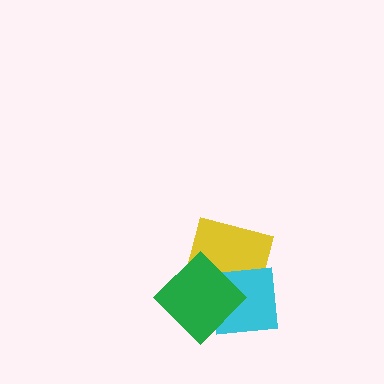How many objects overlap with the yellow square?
2 objects overlap with the yellow square.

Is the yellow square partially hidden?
Yes, it is partially covered by another shape.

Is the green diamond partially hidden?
No, no other shape covers it.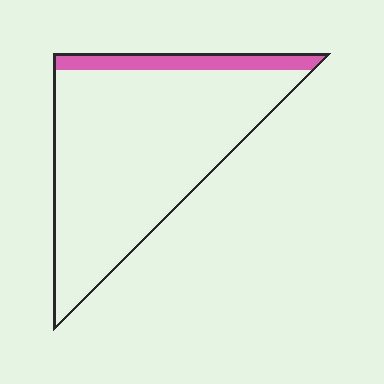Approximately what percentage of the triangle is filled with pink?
Approximately 10%.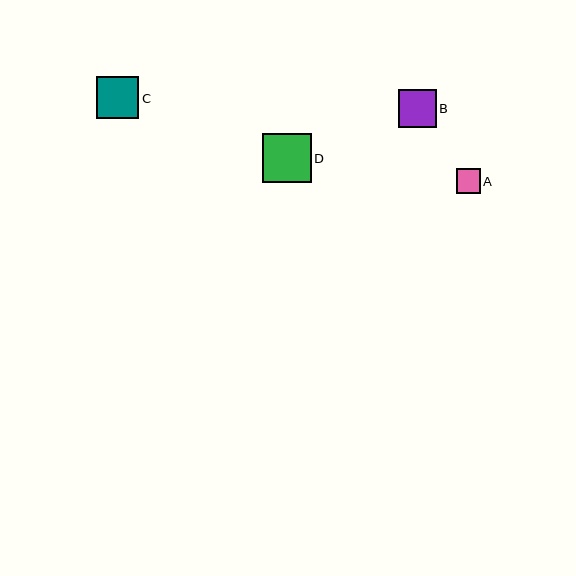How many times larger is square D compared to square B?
Square D is approximately 1.3 times the size of square B.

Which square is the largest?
Square D is the largest with a size of approximately 49 pixels.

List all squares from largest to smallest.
From largest to smallest: D, C, B, A.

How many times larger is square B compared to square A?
Square B is approximately 1.5 times the size of square A.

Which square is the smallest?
Square A is the smallest with a size of approximately 24 pixels.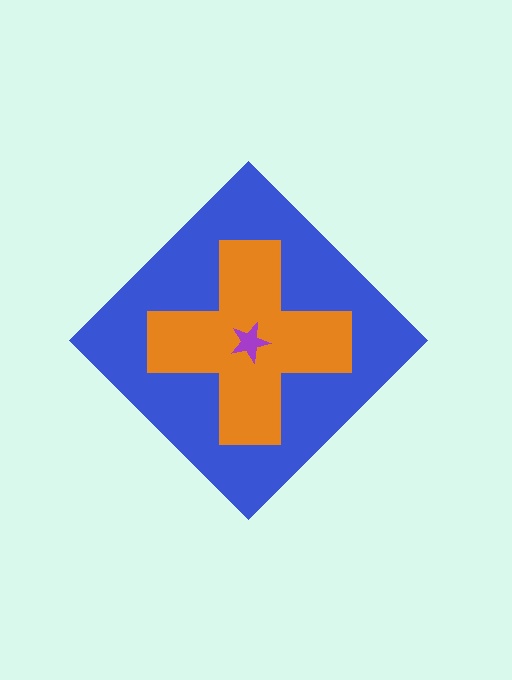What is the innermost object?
The purple star.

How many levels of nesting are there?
3.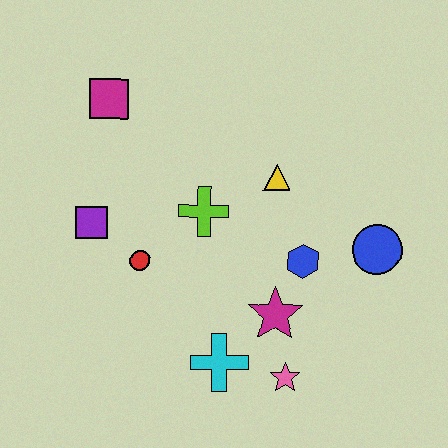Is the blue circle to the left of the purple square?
No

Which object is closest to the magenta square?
The purple square is closest to the magenta square.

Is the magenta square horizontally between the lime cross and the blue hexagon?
No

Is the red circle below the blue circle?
Yes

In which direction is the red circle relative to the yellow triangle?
The red circle is to the left of the yellow triangle.